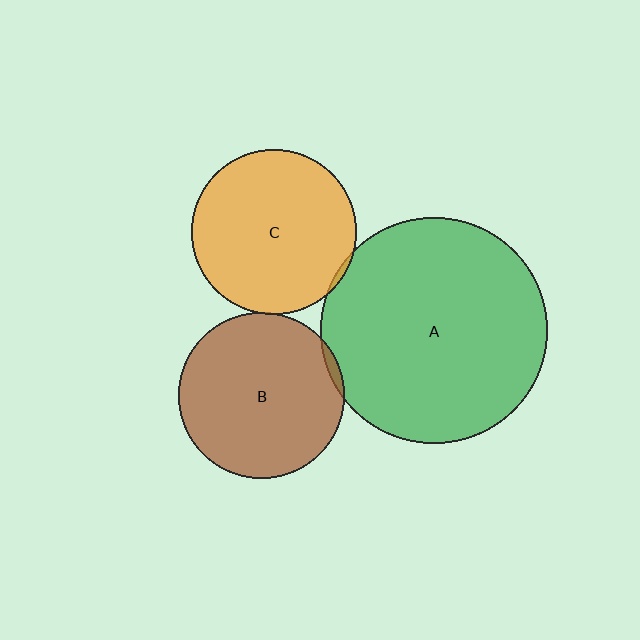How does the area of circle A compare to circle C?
Approximately 1.9 times.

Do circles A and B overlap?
Yes.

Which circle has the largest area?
Circle A (green).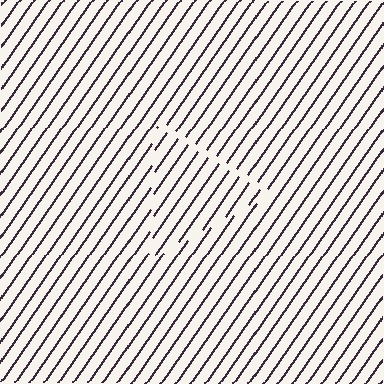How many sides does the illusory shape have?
3 sides — the line-ends trace a triangle.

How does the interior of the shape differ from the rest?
The interior of the shape contains the same grating, shifted by half a period — the contour is defined by the phase discontinuity where line-ends from the inner and outer gratings abut.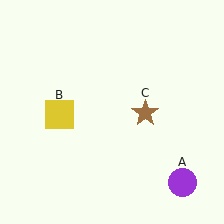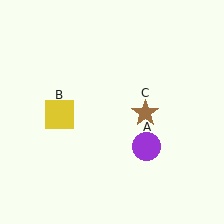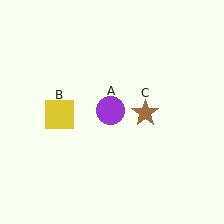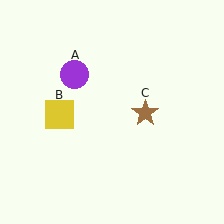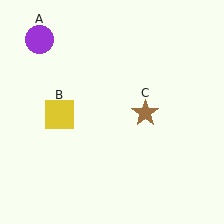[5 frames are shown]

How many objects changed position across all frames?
1 object changed position: purple circle (object A).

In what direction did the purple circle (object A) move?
The purple circle (object A) moved up and to the left.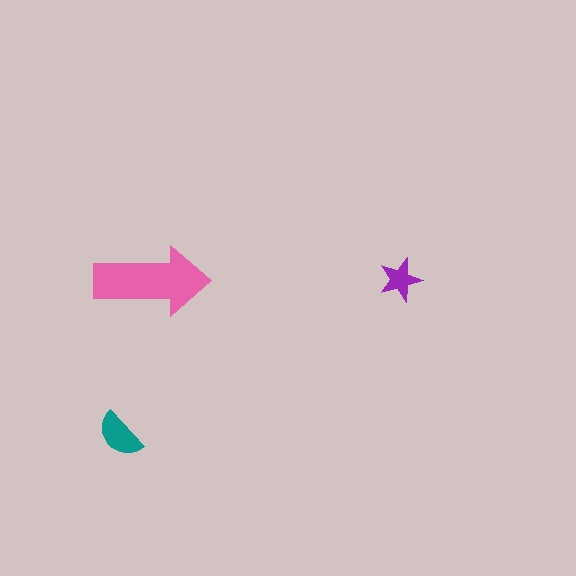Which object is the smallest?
The purple star.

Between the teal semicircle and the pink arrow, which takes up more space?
The pink arrow.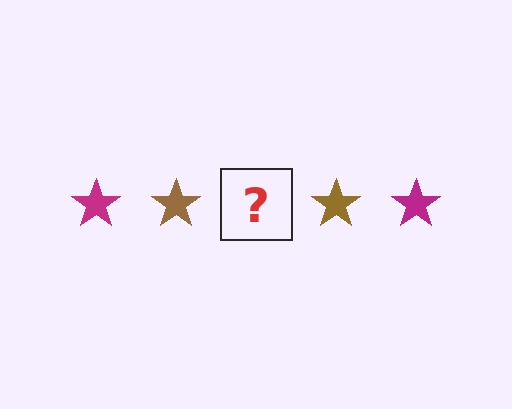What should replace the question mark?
The question mark should be replaced with a magenta star.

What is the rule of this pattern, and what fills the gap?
The rule is that the pattern cycles through magenta, brown stars. The gap should be filled with a magenta star.